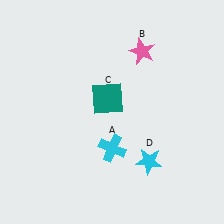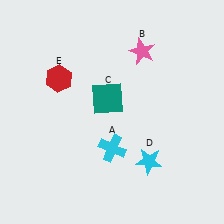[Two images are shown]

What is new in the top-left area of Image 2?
A red hexagon (E) was added in the top-left area of Image 2.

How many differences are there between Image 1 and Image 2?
There is 1 difference between the two images.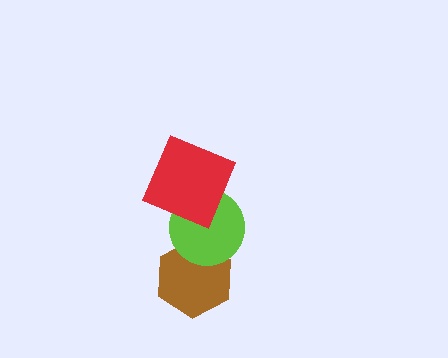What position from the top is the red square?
The red square is 1st from the top.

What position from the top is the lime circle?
The lime circle is 2nd from the top.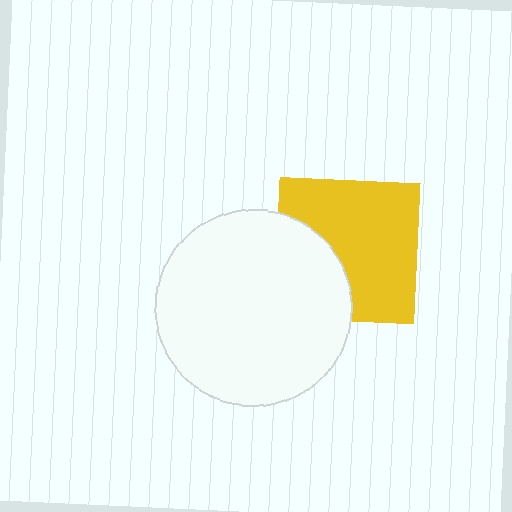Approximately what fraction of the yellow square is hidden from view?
Roughly 32% of the yellow square is hidden behind the white circle.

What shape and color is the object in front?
The object in front is a white circle.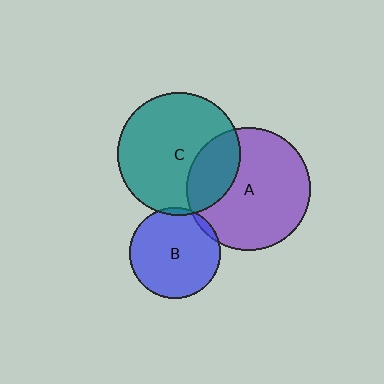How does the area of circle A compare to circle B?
Approximately 1.8 times.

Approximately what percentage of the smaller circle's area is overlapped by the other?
Approximately 5%.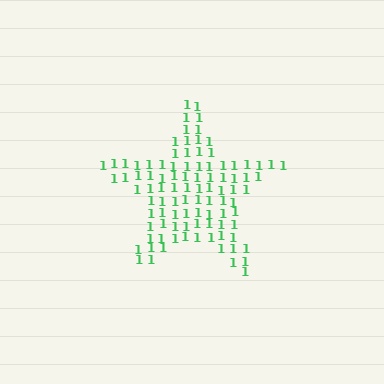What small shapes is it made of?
It is made of small digit 1's.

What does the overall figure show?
The overall figure shows a star.